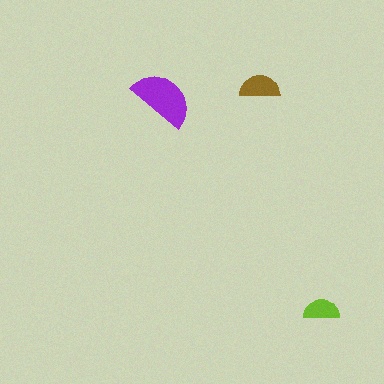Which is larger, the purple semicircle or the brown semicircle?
The purple one.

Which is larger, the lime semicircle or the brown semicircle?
The brown one.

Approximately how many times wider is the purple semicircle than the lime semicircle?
About 2 times wider.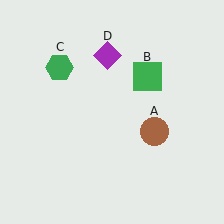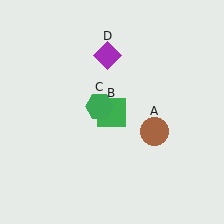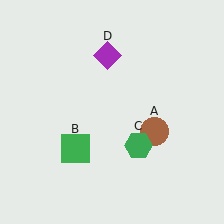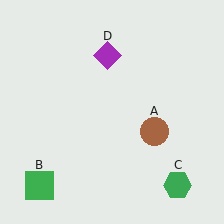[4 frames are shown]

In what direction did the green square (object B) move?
The green square (object B) moved down and to the left.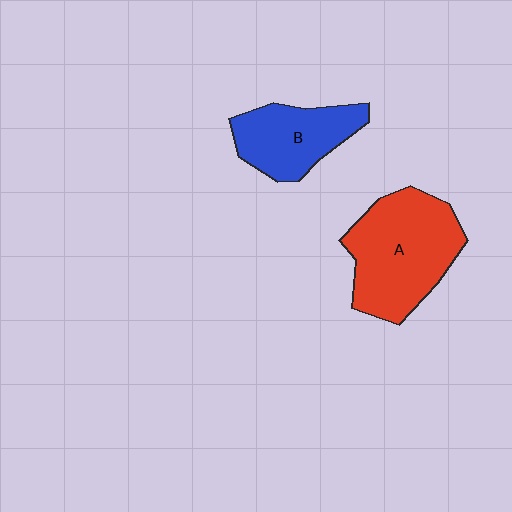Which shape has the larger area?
Shape A (red).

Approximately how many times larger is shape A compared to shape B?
Approximately 1.5 times.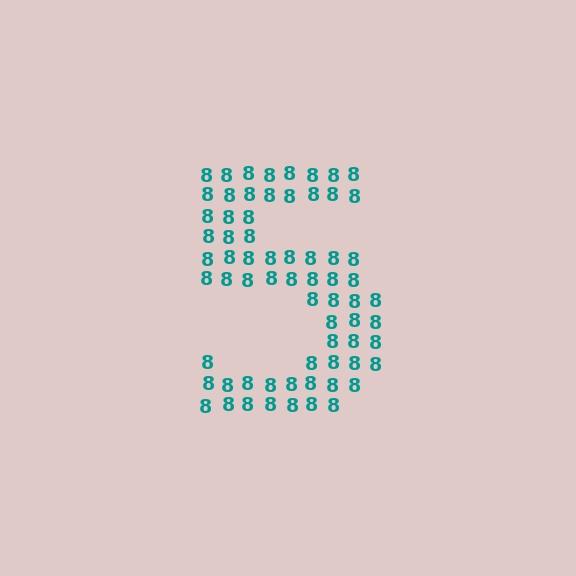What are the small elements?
The small elements are digit 8's.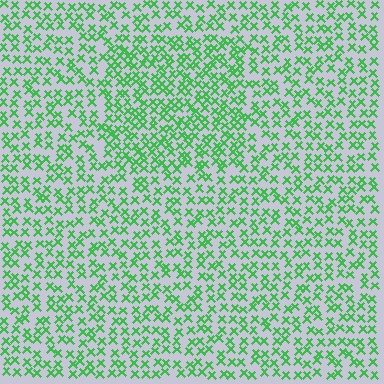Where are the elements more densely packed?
The elements are more densely packed inside the rectangle boundary.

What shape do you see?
I see a rectangle.